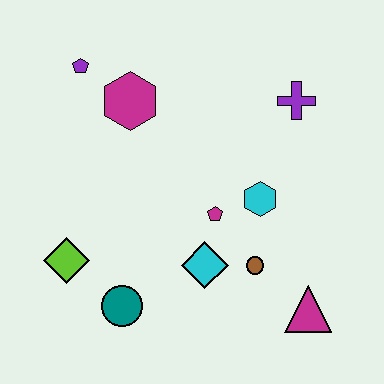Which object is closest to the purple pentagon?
The magenta hexagon is closest to the purple pentagon.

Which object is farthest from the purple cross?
The lime diamond is farthest from the purple cross.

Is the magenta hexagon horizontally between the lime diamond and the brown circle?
Yes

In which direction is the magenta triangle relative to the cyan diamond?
The magenta triangle is to the right of the cyan diamond.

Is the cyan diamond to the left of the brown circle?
Yes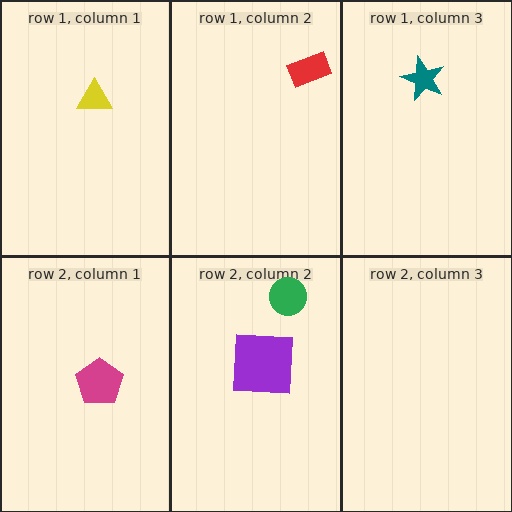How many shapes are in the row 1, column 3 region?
1.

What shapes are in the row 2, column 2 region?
The purple square, the green circle.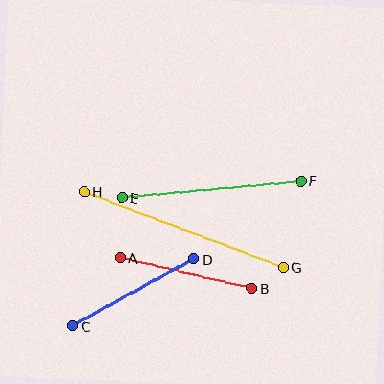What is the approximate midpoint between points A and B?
The midpoint is at approximately (186, 273) pixels.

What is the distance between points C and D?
The distance is approximately 138 pixels.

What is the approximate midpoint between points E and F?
The midpoint is at approximately (211, 190) pixels.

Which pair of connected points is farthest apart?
Points G and H are farthest apart.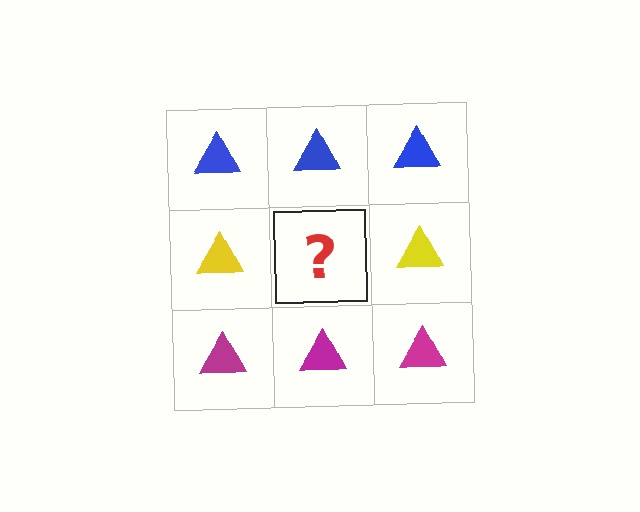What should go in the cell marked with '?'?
The missing cell should contain a yellow triangle.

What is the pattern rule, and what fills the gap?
The rule is that each row has a consistent color. The gap should be filled with a yellow triangle.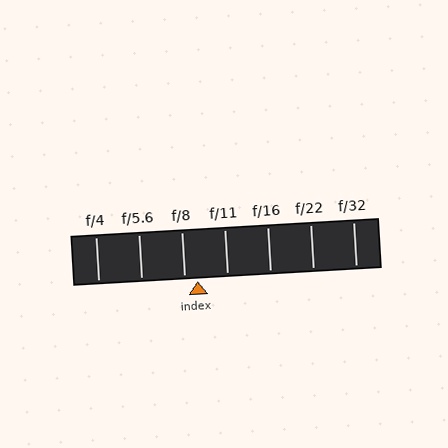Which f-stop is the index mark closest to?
The index mark is closest to f/8.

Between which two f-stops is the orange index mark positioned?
The index mark is between f/8 and f/11.